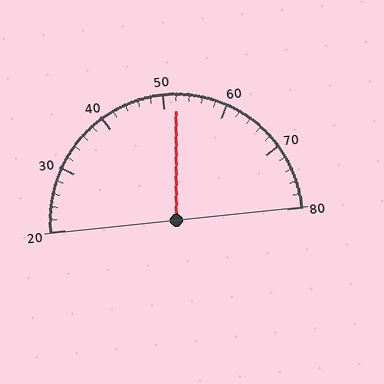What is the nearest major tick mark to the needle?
The nearest major tick mark is 50.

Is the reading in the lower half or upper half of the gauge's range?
The reading is in the upper half of the range (20 to 80).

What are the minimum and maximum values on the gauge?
The gauge ranges from 20 to 80.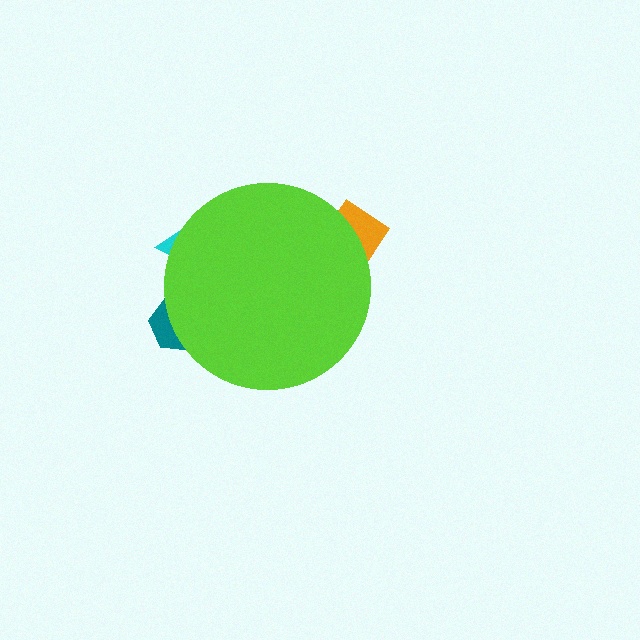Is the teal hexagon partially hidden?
Yes, the teal hexagon is partially hidden behind the lime circle.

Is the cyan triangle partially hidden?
Yes, the cyan triangle is partially hidden behind the lime circle.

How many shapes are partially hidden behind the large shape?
3 shapes are partially hidden.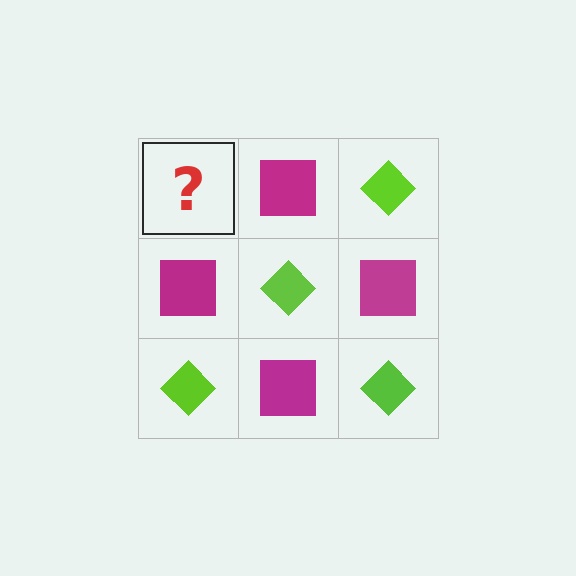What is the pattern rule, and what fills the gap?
The rule is that it alternates lime diamond and magenta square in a checkerboard pattern. The gap should be filled with a lime diamond.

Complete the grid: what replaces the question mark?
The question mark should be replaced with a lime diamond.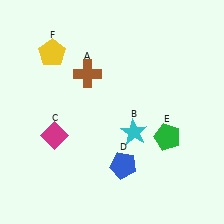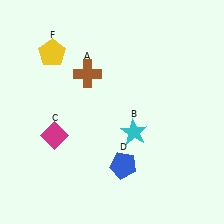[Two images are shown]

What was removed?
The green pentagon (E) was removed in Image 2.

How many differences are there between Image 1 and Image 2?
There is 1 difference between the two images.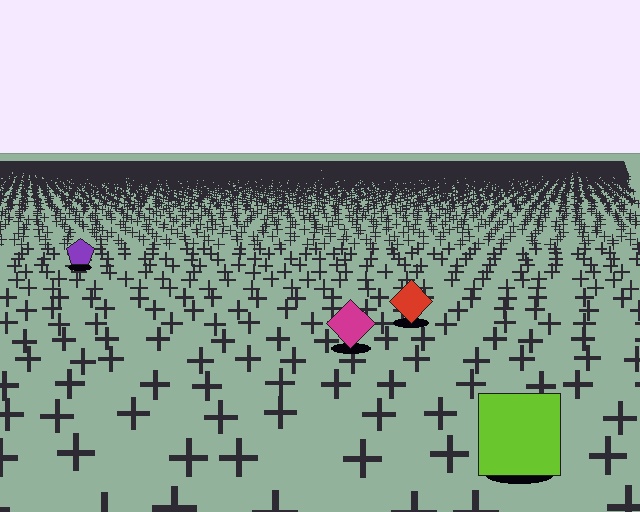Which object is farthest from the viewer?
The purple pentagon is farthest from the viewer. It appears smaller and the ground texture around it is denser.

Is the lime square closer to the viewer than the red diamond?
Yes. The lime square is closer — you can tell from the texture gradient: the ground texture is coarser near it.